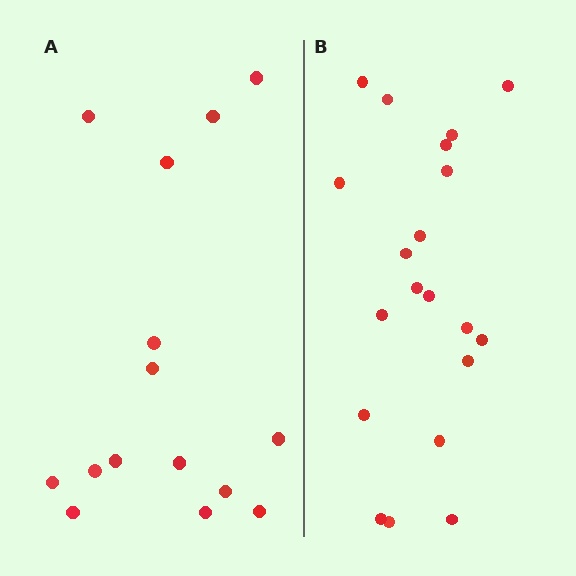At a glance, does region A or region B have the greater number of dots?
Region B (the right region) has more dots.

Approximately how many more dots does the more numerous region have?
Region B has about 5 more dots than region A.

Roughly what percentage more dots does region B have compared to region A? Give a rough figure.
About 35% more.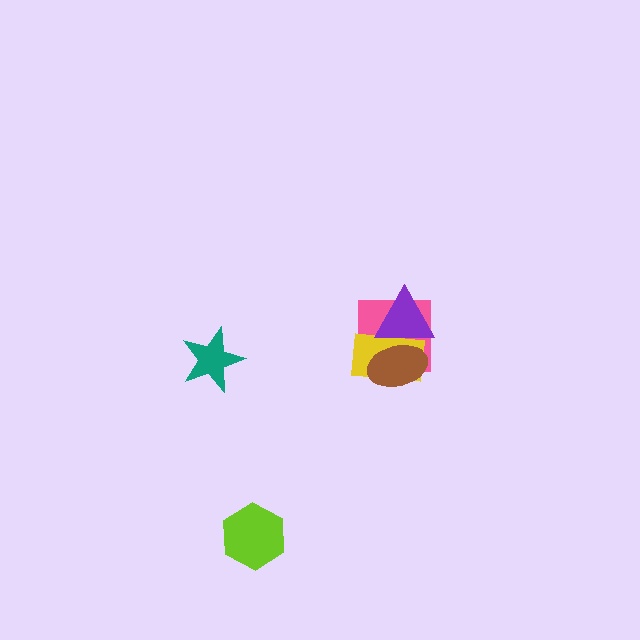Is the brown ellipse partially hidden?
Yes, it is partially covered by another shape.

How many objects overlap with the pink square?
3 objects overlap with the pink square.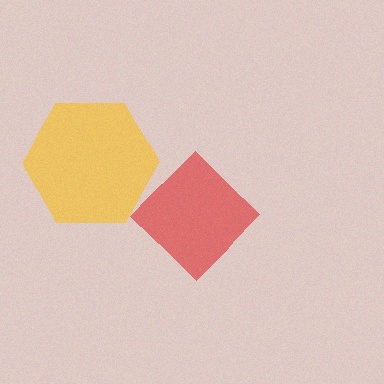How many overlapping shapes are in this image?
There are 2 overlapping shapes in the image.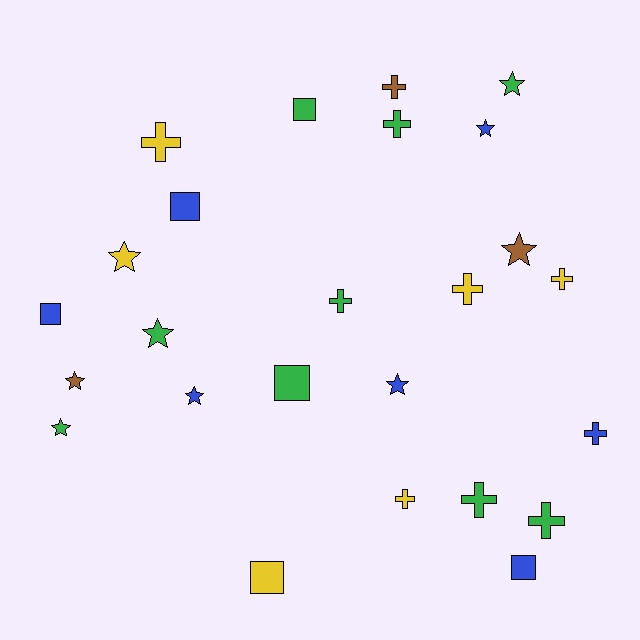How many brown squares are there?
There are no brown squares.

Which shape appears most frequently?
Cross, with 10 objects.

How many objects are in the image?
There are 25 objects.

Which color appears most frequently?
Green, with 9 objects.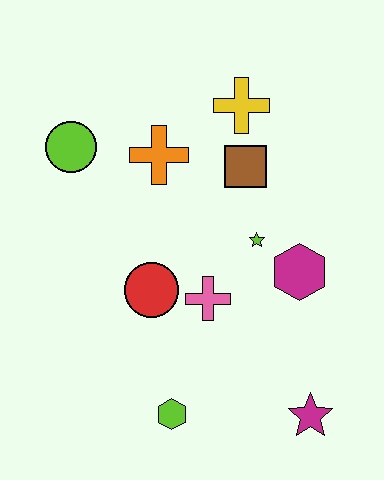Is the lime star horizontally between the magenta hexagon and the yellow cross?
Yes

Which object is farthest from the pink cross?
The lime circle is farthest from the pink cross.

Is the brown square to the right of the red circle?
Yes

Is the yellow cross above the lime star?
Yes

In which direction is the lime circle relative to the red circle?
The lime circle is above the red circle.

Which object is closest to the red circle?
The pink cross is closest to the red circle.